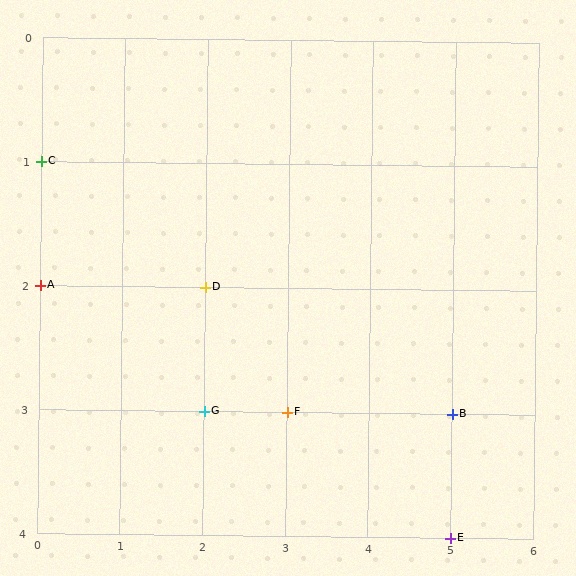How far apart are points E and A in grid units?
Points E and A are 5 columns and 2 rows apart (about 5.4 grid units diagonally).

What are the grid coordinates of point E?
Point E is at grid coordinates (5, 4).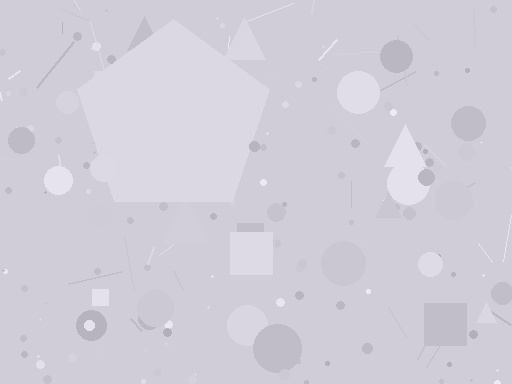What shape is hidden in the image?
A pentagon is hidden in the image.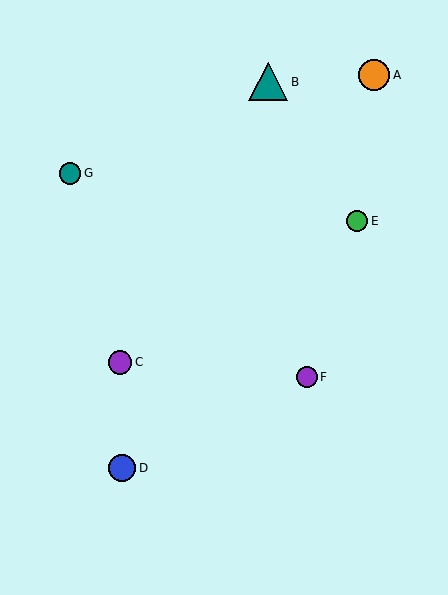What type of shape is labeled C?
Shape C is a purple circle.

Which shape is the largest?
The teal triangle (labeled B) is the largest.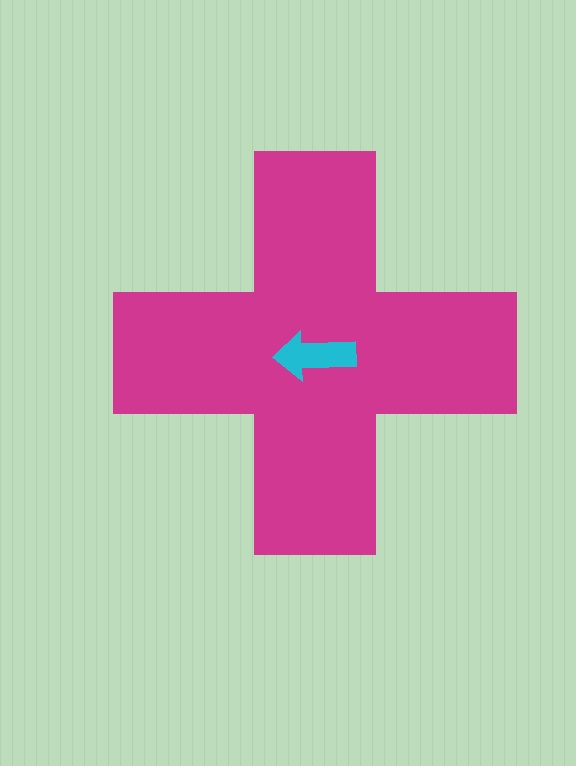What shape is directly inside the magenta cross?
The cyan arrow.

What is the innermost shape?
The cyan arrow.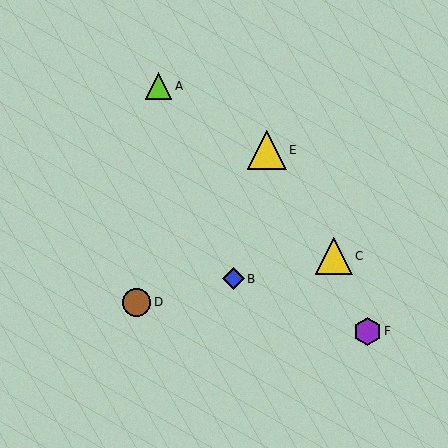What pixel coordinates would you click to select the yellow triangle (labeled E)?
Click at (267, 150) to select the yellow triangle E.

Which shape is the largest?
The yellow triangle (labeled E) is the largest.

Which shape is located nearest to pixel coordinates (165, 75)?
The lime triangle (labeled A) at (159, 86) is nearest to that location.